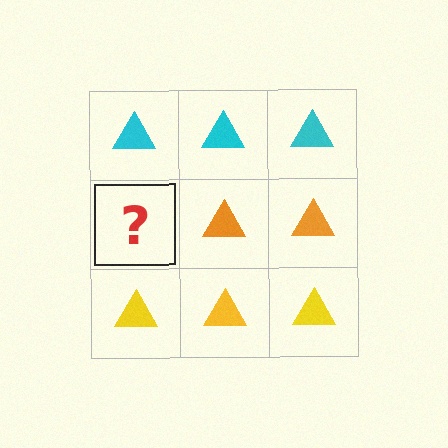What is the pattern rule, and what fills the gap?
The rule is that each row has a consistent color. The gap should be filled with an orange triangle.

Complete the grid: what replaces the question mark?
The question mark should be replaced with an orange triangle.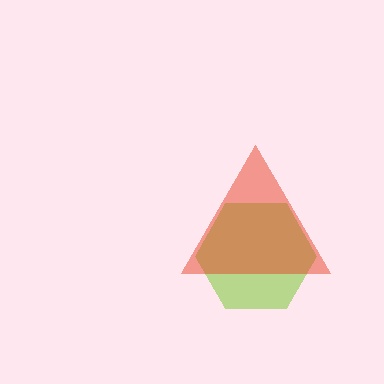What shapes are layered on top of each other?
The layered shapes are: a lime hexagon, a red triangle.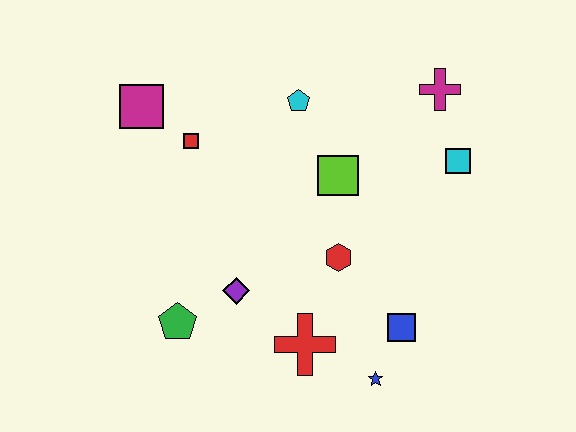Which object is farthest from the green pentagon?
The magenta cross is farthest from the green pentagon.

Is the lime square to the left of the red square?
No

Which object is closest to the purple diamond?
The green pentagon is closest to the purple diamond.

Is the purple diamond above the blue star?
Yes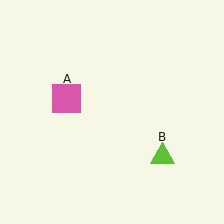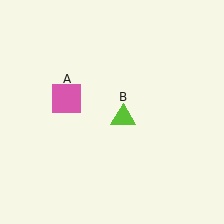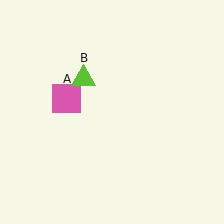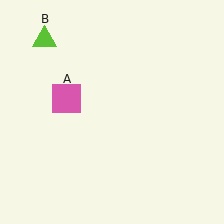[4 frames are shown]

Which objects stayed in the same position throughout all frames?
Pink square (object A) remained stationary.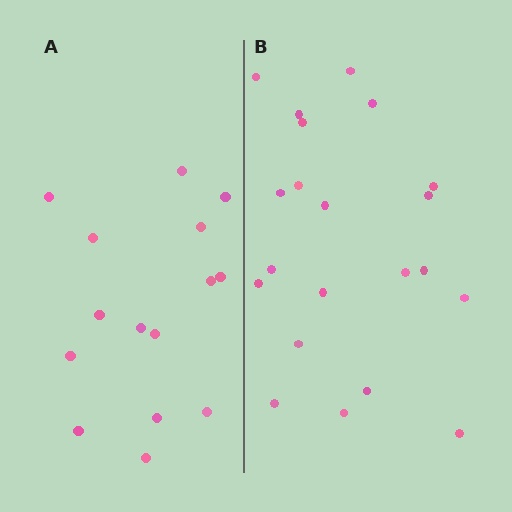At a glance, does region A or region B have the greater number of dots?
Region B (the right region) has more dots.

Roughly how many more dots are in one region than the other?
Region B has about 6 more dots than region A.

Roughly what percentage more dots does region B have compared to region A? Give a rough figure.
About 40% more.